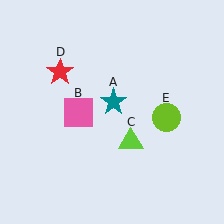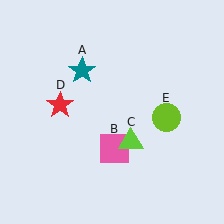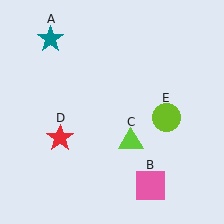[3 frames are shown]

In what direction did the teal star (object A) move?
The teal star (object A) moved up and to the left.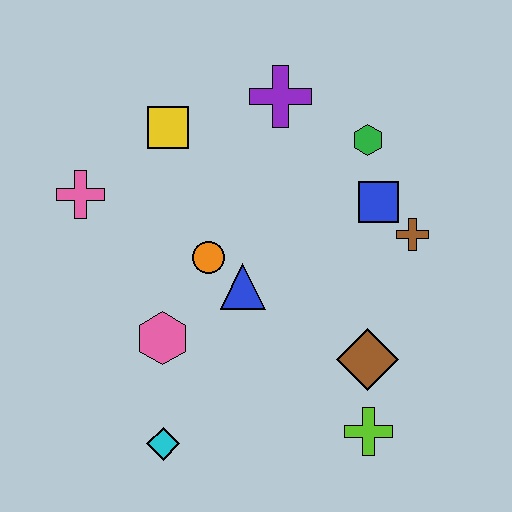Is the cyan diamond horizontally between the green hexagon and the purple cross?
No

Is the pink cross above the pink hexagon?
Yes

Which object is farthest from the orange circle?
The lime cross is farthest from the orange circle.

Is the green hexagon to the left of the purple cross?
No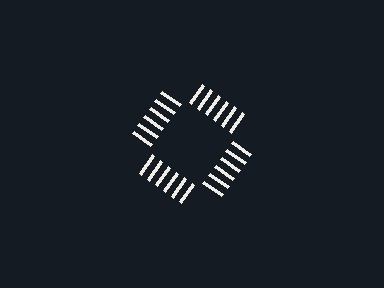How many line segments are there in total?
24 — 6 along each of the 4 edges.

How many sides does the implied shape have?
4 sides — the line-ends trace a square.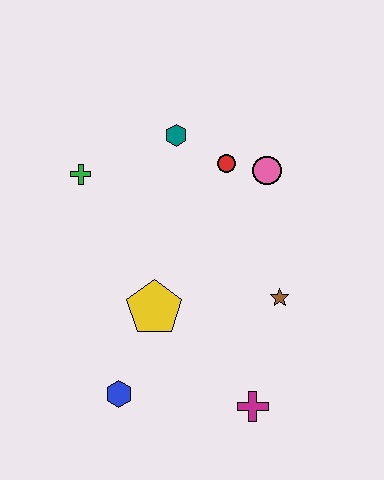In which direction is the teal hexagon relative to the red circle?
The teal hexagon is to the left of the red circle.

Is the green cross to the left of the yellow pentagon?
Yes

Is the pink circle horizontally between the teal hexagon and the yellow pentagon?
No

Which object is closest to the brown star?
The magenta cross is closest to the brown star.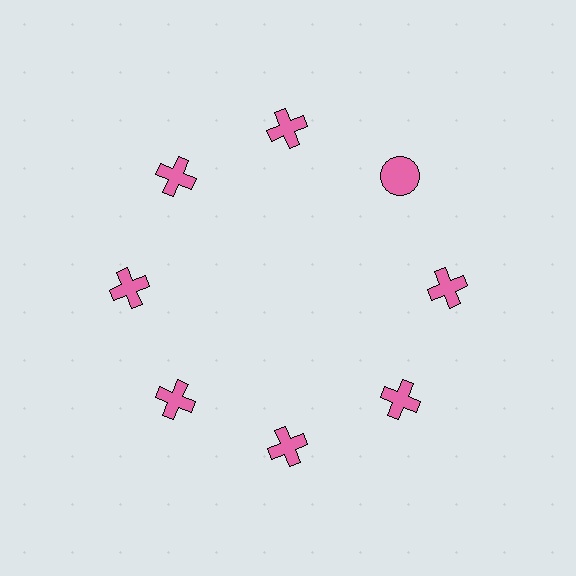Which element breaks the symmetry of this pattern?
The pink circle at roughly the 2 o'clock position breaks the symmetry. All other shapes are pink crosses.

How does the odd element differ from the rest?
It has a different shape: circle instead of cross.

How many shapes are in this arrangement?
There are 8 shapes arranged in a ring pattern.